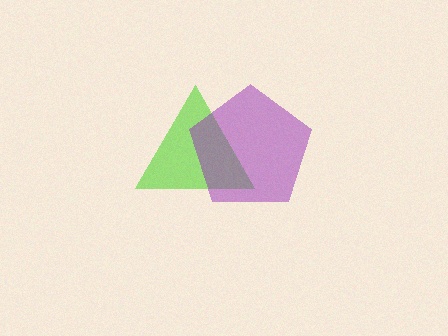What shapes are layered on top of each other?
The layered shapes are: a lime triangle, a purple pentagon.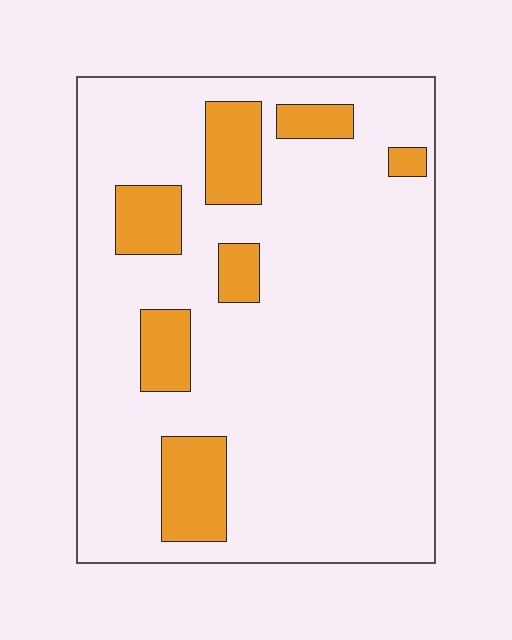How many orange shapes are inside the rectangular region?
7.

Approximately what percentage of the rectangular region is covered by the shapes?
Approximately 15%.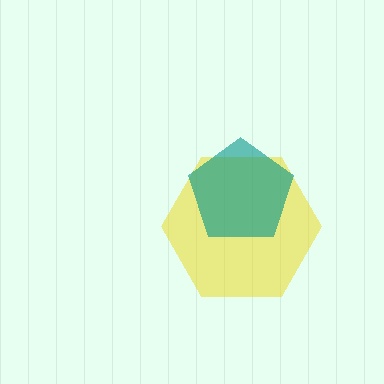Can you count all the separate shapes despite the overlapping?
Yes, there are 2 separate shapes.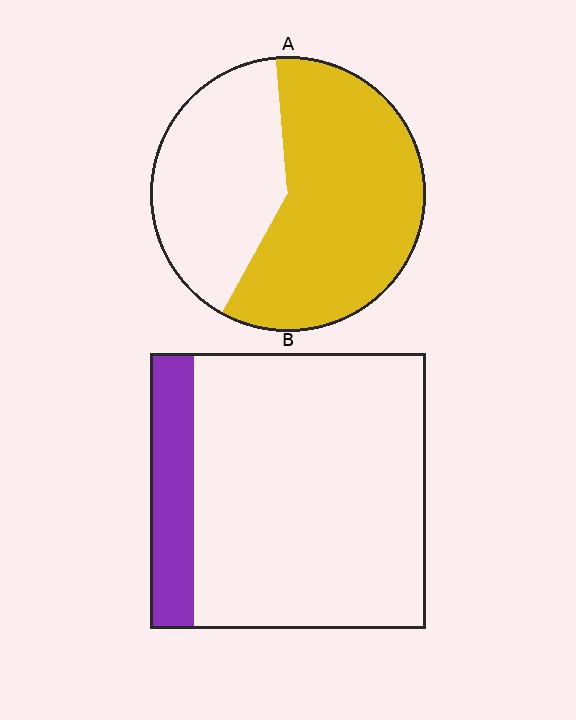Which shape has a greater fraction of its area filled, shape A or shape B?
Shape A.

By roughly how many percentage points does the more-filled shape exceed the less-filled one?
By roughly 45 percentage points (A over B).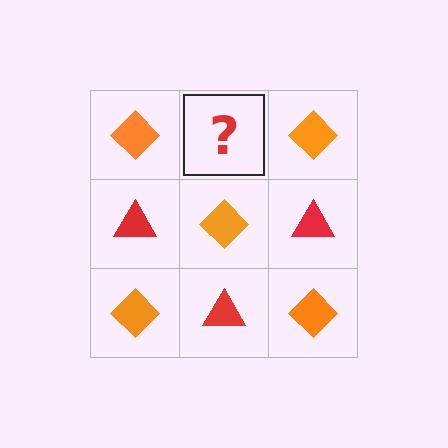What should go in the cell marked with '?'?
The missing cell should contain a red triangle.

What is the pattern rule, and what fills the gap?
The rule is that it alternates orange diamond and red triangle in a checkerboard pattern. The gap should be filled with a red triangle.